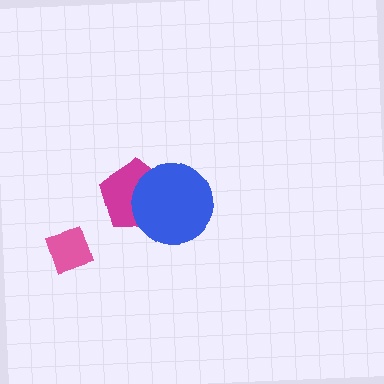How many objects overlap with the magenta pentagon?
1 object overlaps with the magenta pentagon.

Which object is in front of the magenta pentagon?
The blue circle is in front of the magenta pentagon.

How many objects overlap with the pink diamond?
0 objects overlap with the pink diamond.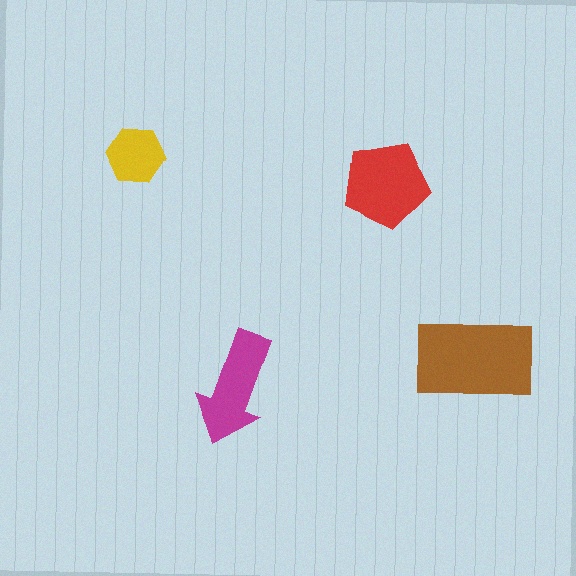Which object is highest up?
The yellow hexagon is topmost.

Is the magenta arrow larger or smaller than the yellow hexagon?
Larger.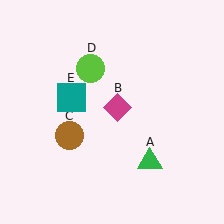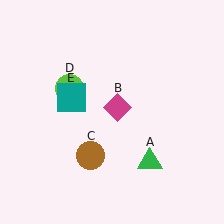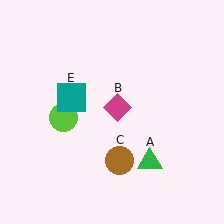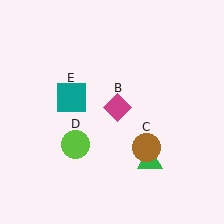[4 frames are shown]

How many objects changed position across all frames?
2 objects changed position: brown circle (object C), lime circle (object D).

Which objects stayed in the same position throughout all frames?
Green triangle (object A) and magenta diamond (object B) and teal square (object E) remained stationary.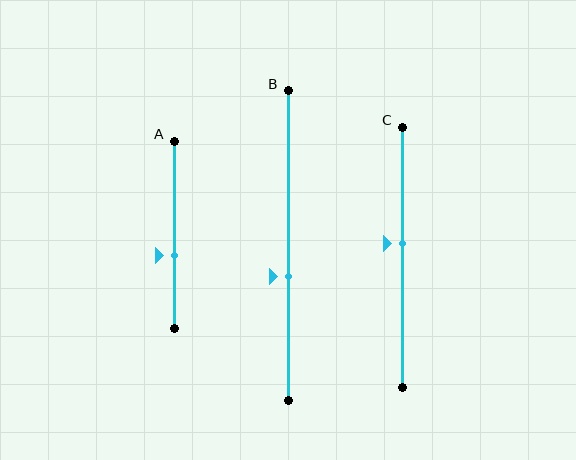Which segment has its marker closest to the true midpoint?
Segment C has its marker closest to the true midpoint.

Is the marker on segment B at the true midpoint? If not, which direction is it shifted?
No, the marker on segment B is shifted downward by about 10% of the segment length.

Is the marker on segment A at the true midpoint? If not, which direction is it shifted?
No, the marker on segment A is shifted downward by about 11% of the segment length.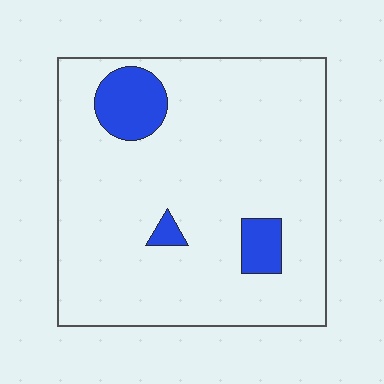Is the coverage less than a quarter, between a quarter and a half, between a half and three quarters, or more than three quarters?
Less than a quarter.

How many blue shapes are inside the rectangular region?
3.